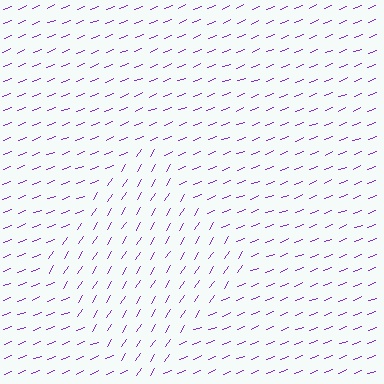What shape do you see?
I see a diamond.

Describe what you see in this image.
The image is filled with small purple line segments. A diamond region in the image has lines oriented differently from the surrounding lines, creating a visible texture boundary.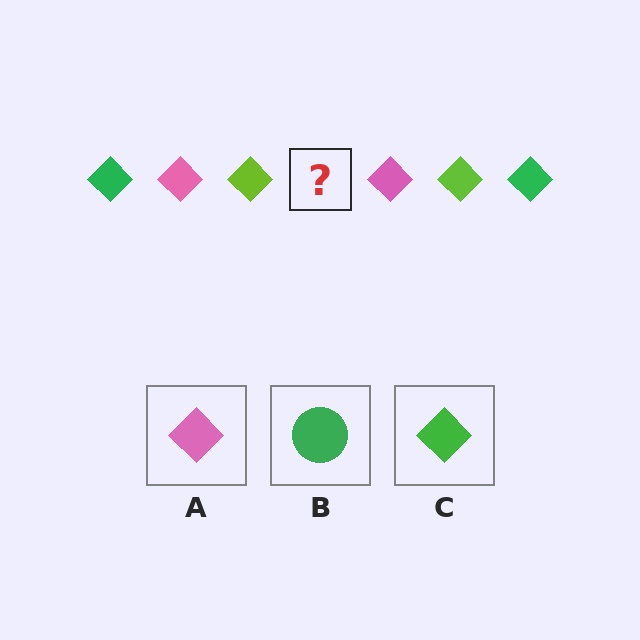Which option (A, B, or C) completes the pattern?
C.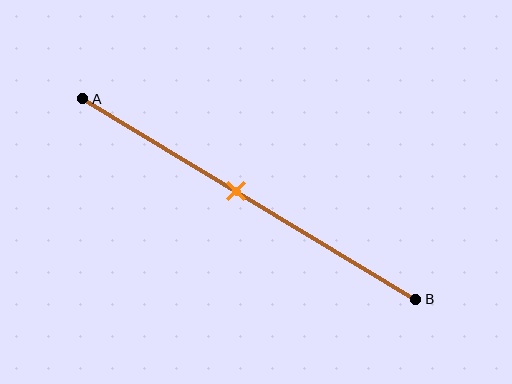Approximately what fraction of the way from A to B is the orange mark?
The orange mark is approximately 45% of the way from A to B.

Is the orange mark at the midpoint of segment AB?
No, the mark is at about 45% from A, not at the 50% midpoint.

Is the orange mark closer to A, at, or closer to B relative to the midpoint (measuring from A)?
The orange mark is closer to point A than the midpoint of segment AB.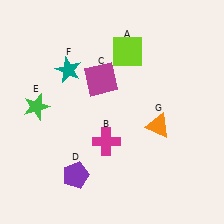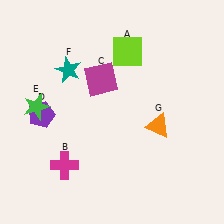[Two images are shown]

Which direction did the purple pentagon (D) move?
The purple pentagon (D) moved up.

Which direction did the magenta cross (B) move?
The magenta cross (B) moved left.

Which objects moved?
The objects that moved are: the magenta cross (B), the purple pentagon (D).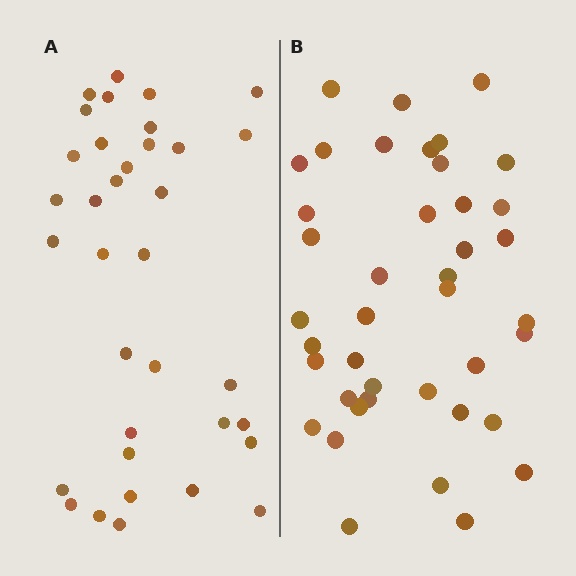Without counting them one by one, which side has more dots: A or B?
Region B (the right region) has more dots.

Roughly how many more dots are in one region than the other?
Region B has about 6 more dots than region A.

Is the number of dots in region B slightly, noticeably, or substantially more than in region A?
Region B has only slightly more — the two regions are fairly close. The ratio is roughly 1.2 to 1.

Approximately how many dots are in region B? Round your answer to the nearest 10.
About 40 dots. (The exact count is 41, which rounds to 40.)